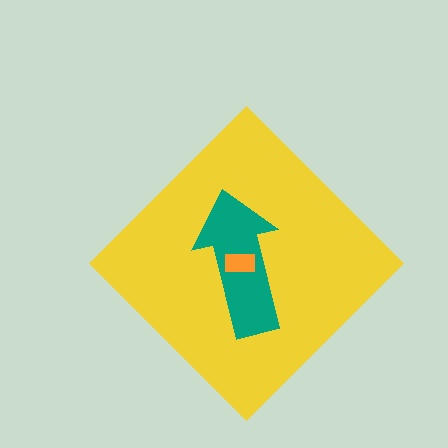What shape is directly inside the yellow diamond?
The teal arrow.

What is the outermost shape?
The yellow diamond.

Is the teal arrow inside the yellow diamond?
Yes.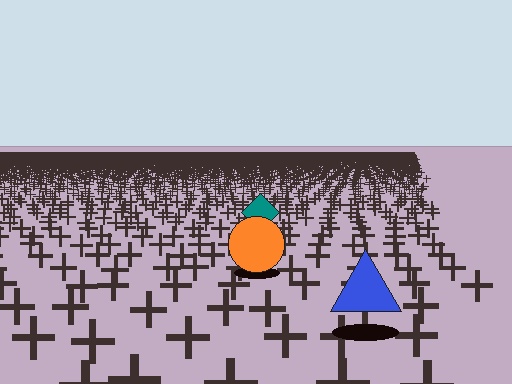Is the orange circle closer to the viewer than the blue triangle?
No. The blue triangle is closer — you can tell from the texture gradient: the ground texture is coarser near it.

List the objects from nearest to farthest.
From nearest to farthest: the blue triangle, the orange circle, the teal diamond.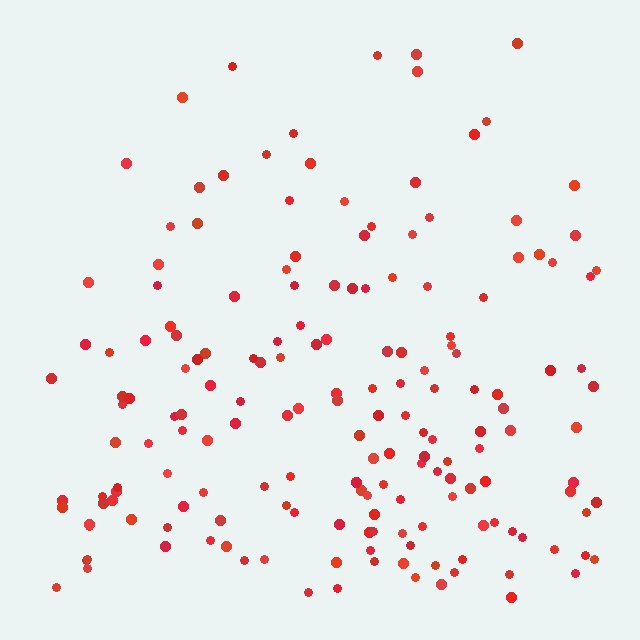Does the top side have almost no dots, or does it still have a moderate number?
Still a moderate number, just noticeably fewer than the bottom.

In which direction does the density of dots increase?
From top to bottom, with the bottom side densest.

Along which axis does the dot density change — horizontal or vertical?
Vertical.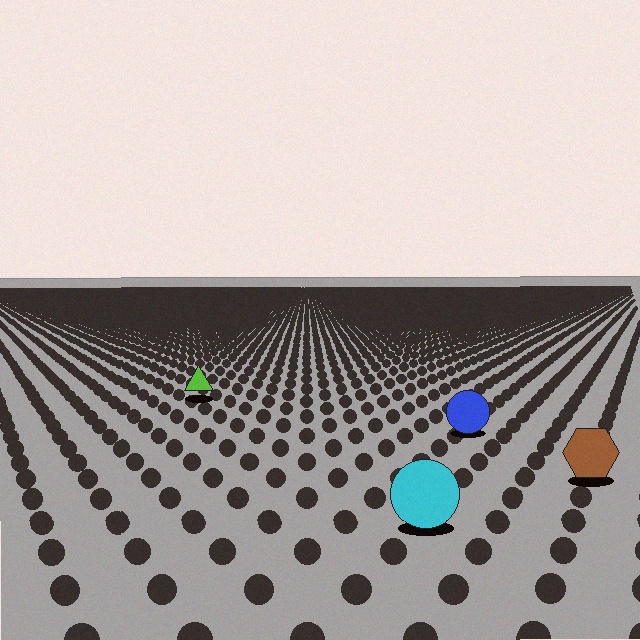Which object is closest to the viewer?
The cyan circle is closest. The texture marks near it are larger and more spread out.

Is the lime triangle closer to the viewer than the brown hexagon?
No. The brown hexagon is closer — you can tell from the texture gradient: the ground texture is coarser near it.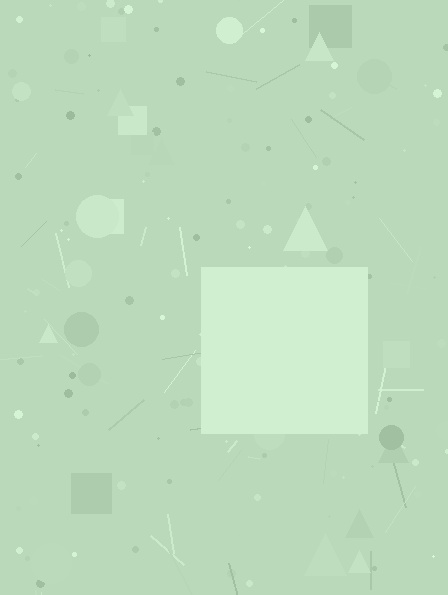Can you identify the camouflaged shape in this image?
The camouflaged shape is a square.